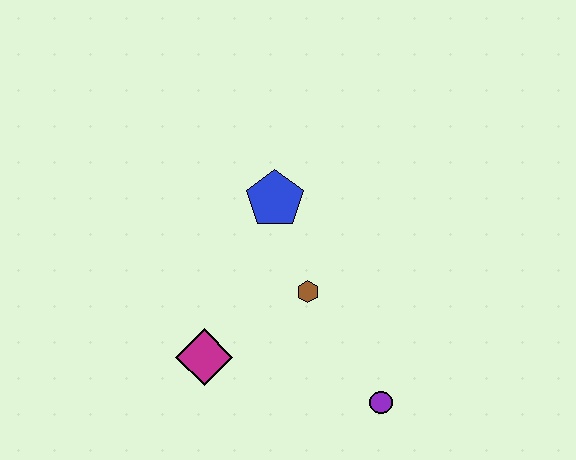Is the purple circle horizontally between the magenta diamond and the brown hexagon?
No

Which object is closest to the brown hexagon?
The blue pentagon is closest to the brown hexagon.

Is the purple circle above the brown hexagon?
No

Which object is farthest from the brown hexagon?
The purple circle is farthest from the brown hexagon.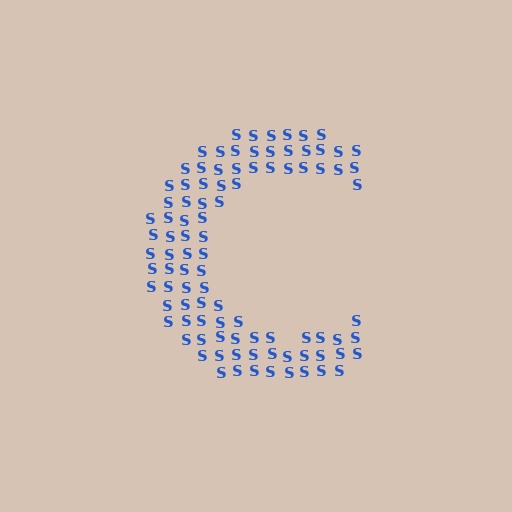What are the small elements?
The small elements are letter S's.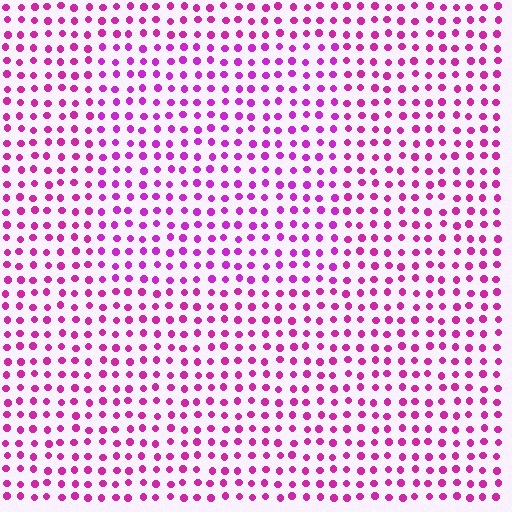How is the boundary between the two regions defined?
The boundary is defined purely by a slight shift in hue (about 17 degrees). Spacing, size, and orientation are identical on both sides.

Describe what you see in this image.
The image is filled with small magenta elements in a uniform arrangement. A rectangle-shaped region is visible where the elements are tinted to a slightly different hue, forming a subtle color boundary.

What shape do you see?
I see a rectangle.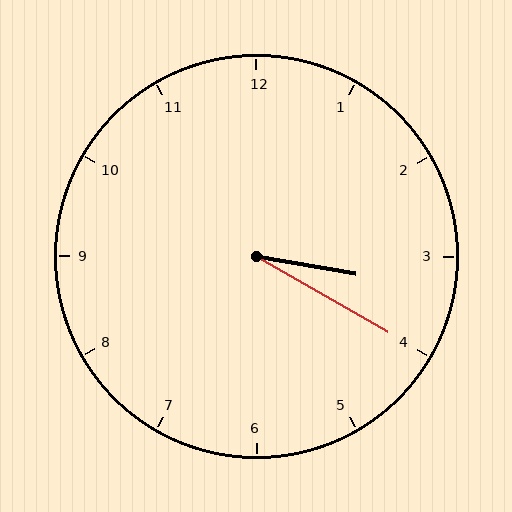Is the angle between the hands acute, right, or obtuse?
It is acute.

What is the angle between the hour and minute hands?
Approximately 20 degrees.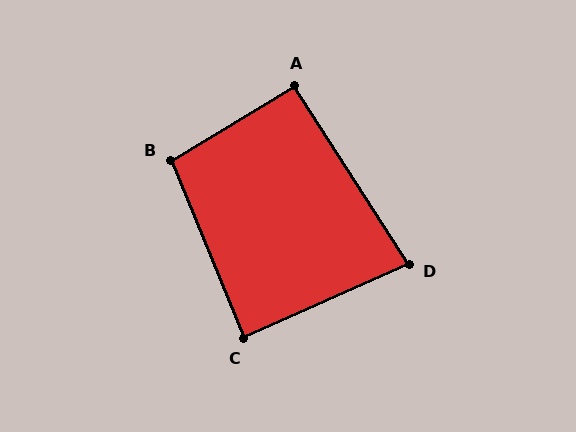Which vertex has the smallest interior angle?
D, at approximately 81 degrees.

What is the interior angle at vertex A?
Approximately 92 degrees (approximately right).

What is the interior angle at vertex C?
Approximately 88 degrees (approximately right).